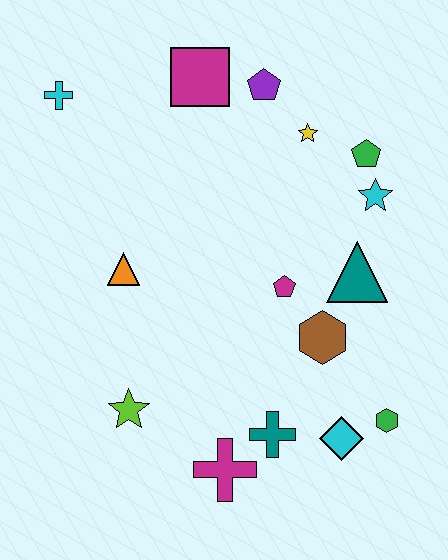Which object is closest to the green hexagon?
The cyan diamond is closest to the green hexagon.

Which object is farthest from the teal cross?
The cyan cross is farthest from the teal cross.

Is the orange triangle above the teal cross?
Yes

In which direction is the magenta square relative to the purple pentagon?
The magenta square is to the left of the purple pentagon.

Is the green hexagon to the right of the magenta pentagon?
Yes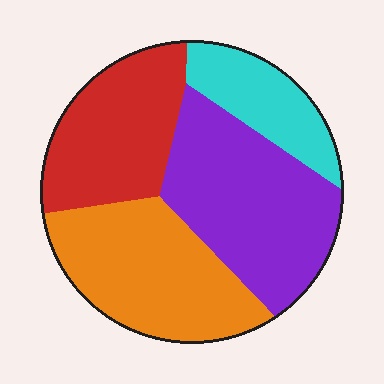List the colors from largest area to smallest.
From largest to smallest: purple, orange, red, cyan.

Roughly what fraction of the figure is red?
Red takes up less than a quarter of the figure.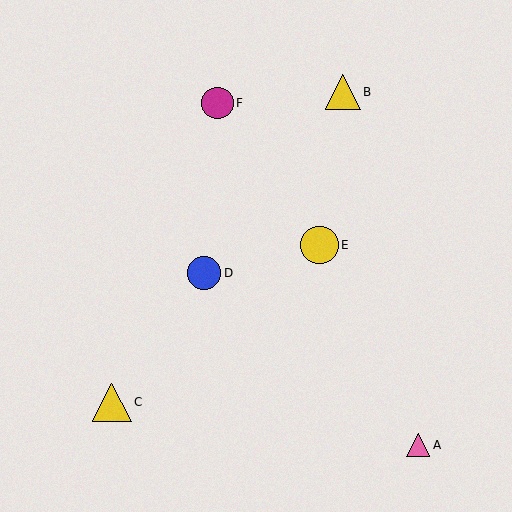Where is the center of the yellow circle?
The center of the yellow circle is at (320, 245).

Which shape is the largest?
The yellow triangle (labeled C) is the largest.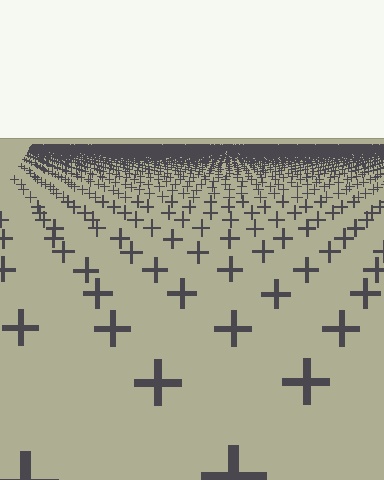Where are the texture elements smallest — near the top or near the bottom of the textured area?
Near the top.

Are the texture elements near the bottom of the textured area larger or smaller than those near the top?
Larger. Near the bottom, elements are closer to the viewer and appear at a bigger on-screen size.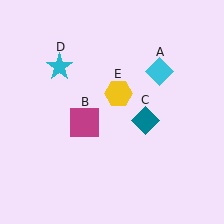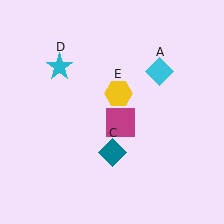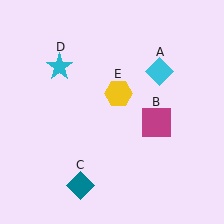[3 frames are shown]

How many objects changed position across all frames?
2 objects changed position: magenta square (object B), teal diamond (object C).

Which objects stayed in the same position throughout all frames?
Cyan diamond (object A) and cyan star (object D) and yellow hexagon (object E) remained stationary.